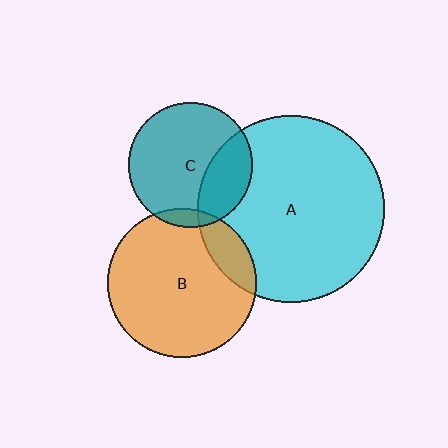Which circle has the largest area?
Circle A (cyan).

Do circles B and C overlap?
Yes.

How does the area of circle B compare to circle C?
Approximately 1.4 times.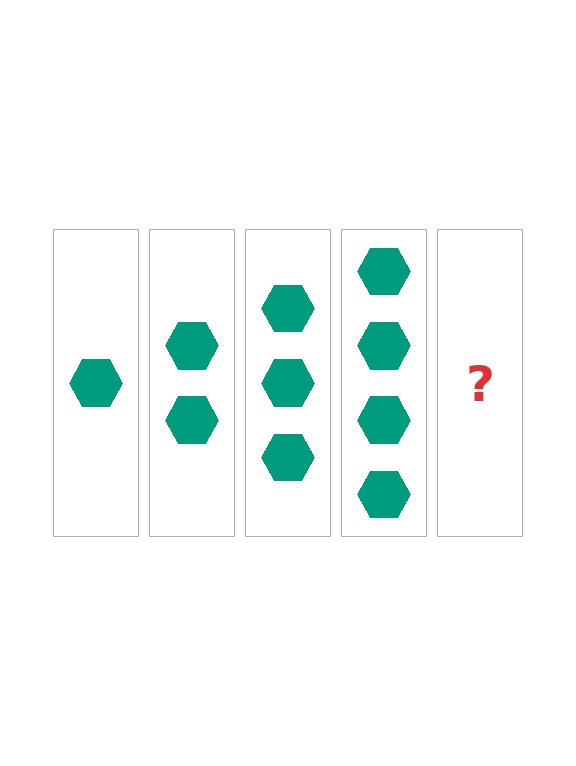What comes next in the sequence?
The next element should be 5 hexagons.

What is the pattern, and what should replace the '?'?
The pattern is that each step adds one more hexagon. The '?' should be 5 hexagons.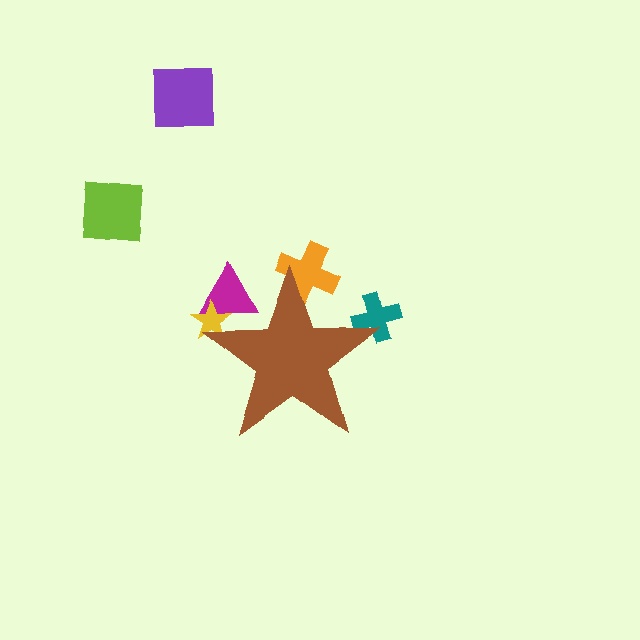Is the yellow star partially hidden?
Yes, the yellow star is partially hidden behind the brown star.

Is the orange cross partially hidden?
Yes, the orange cross is partially hidden behind the brown star.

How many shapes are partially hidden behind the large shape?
4 shapes are partially hidden.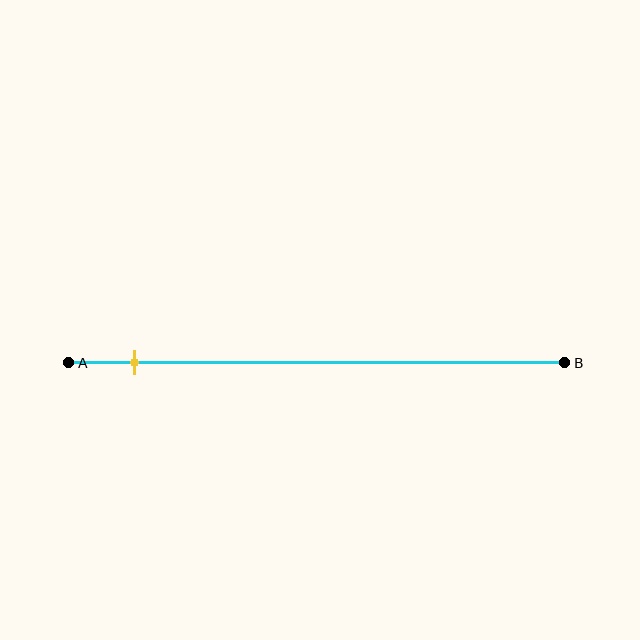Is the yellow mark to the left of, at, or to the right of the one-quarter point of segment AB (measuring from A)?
The yellow mark is to the left of the one-quarter point of segment AB.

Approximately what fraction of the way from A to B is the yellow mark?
The yellow mark is approximately 15% of the way from A to B.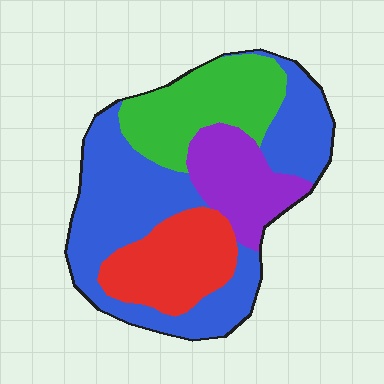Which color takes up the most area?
Blue, at roughly 45%.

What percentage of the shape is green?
Green covers around 20% of the shape.